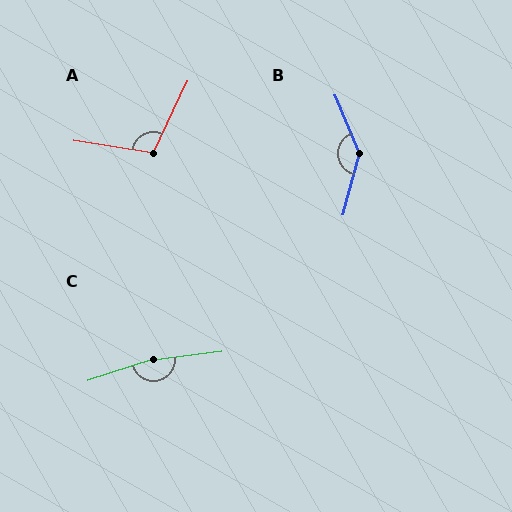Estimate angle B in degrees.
Approximately 142 degrees.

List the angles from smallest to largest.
A (106°), B (142°), C (169°).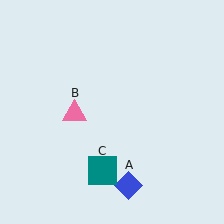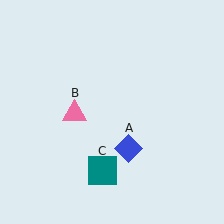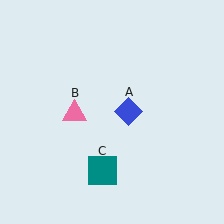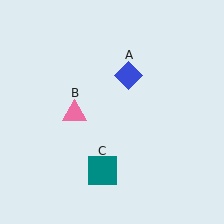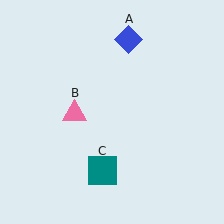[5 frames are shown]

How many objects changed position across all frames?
1 object changed position: blue diamond (object A).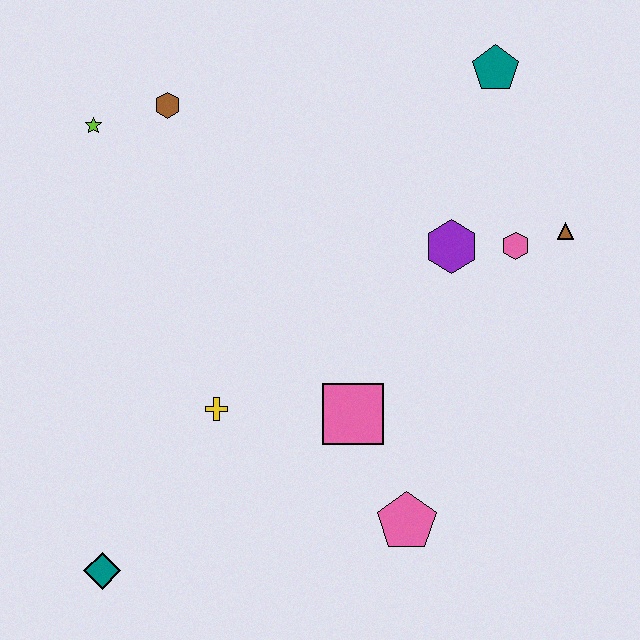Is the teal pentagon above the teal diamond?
Yes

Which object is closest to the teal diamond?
The yellow cross is closest to the teal diamond.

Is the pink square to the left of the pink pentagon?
Yes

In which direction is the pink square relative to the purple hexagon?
The pink square is below the purple hexagon.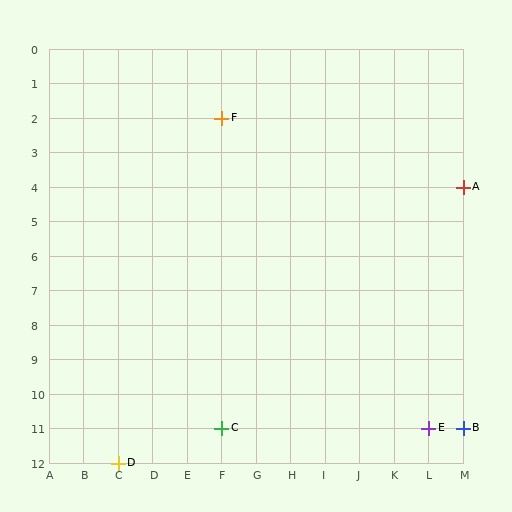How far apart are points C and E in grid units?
Points C and E are 6 columns apart.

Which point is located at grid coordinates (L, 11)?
Point E is at (L, 11).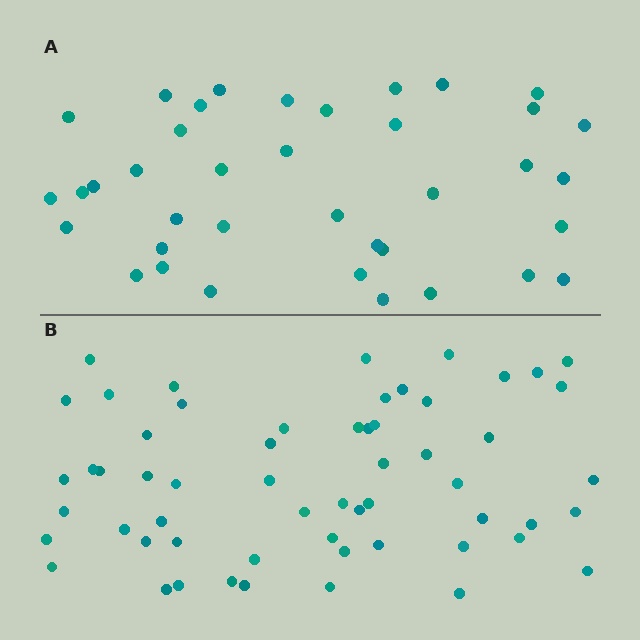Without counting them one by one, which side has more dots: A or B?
Region B (the bottom region) has more dots.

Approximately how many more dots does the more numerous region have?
Region B has approximately 20 more dots than region A.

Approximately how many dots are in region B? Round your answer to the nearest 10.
About 60 dots. (The exact count is 58, which rounds to 60.)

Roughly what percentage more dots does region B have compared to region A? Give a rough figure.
About 55% more.